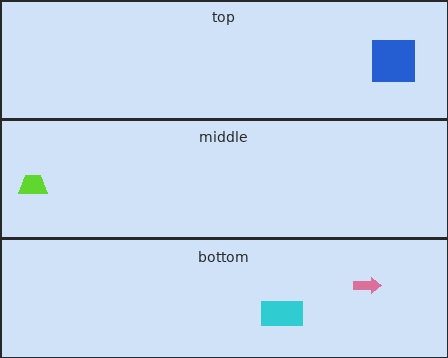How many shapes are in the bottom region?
2.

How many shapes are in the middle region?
1.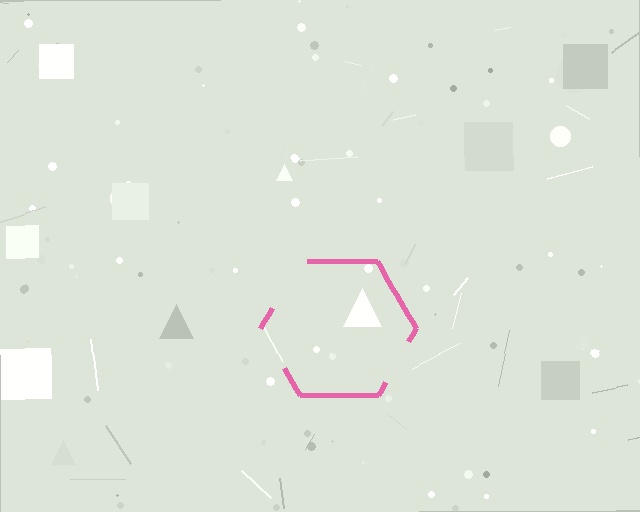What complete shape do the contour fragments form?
The contour fragments form a hexagon.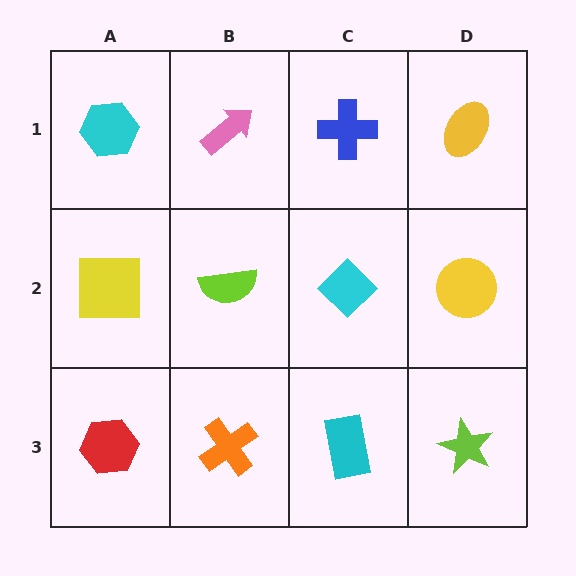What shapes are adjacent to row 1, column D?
A yellow circle (row 2, column D), a blue cross (row 1, column C).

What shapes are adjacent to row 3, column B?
A lime semicircle (row 2, column B), a red hexagon (row 3, column A), a cyan rectangle (row 3, column C).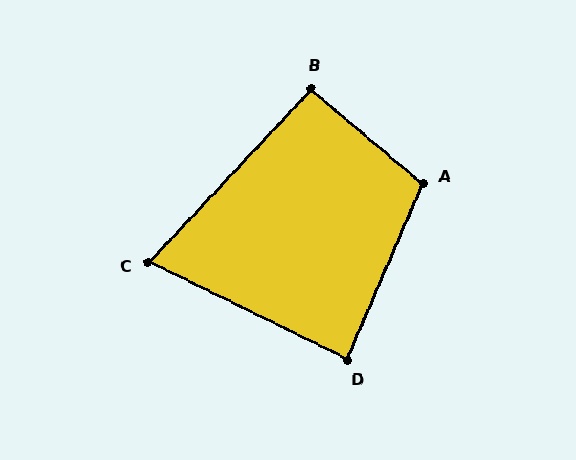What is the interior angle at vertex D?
Approximately 87 degrees (approximately right).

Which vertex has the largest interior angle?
A, at approximately 107 degrees.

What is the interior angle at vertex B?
Approximately 93 degrees (approximately right).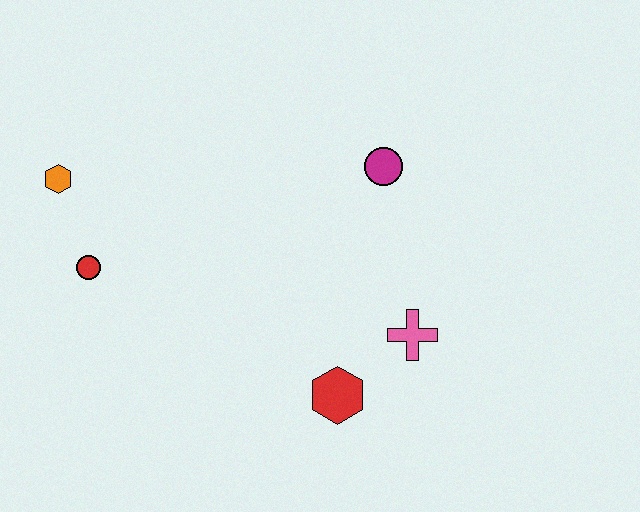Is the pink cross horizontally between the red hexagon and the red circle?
No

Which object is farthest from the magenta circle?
The orange hexagon is farthest from the magenta circle.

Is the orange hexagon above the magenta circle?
No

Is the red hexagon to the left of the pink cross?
Yes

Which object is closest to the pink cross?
The red hexagon is closest to the pink cross.